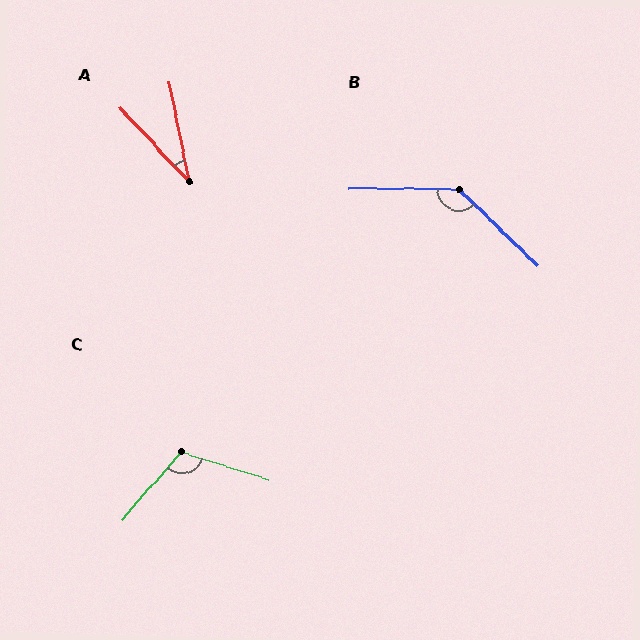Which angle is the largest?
B, at approximately 136 degrees.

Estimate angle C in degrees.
Approximately 114 degrees.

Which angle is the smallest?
A, at approximately 32 degrees.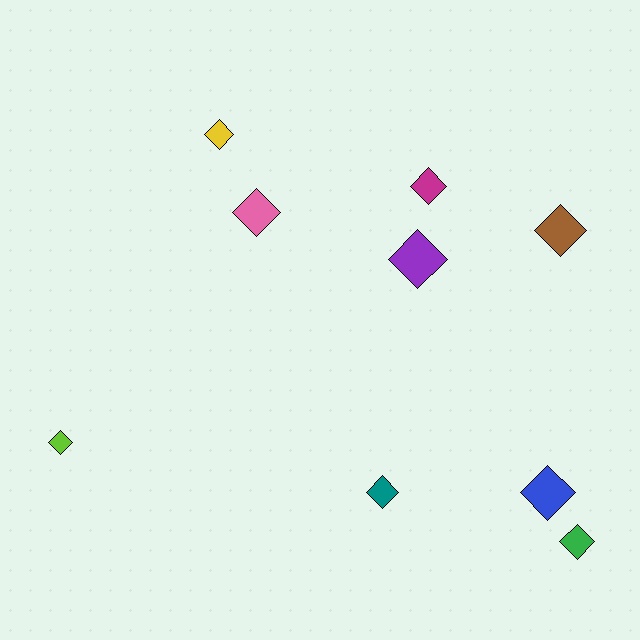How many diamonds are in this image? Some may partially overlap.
There are 9 diamonds.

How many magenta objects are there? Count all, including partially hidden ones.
There is 1 magenta object.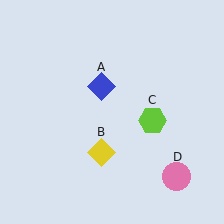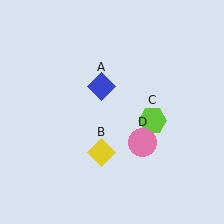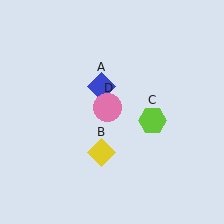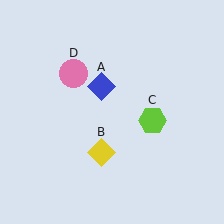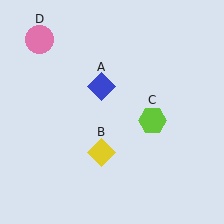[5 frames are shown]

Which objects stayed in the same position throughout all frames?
Blue diamond (object A) and yellow diamond (object B) and lime hexagon (object C) remained stationary.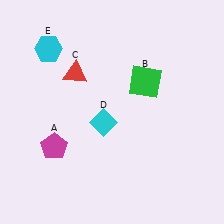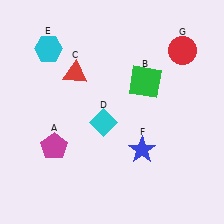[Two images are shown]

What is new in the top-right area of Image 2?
A red circle (G) was added in the top-right area of Image 2.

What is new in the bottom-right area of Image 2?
A blue star (F) was added in the bottom-right area of Image 2.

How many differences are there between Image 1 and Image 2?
There are 2 differences between the two images.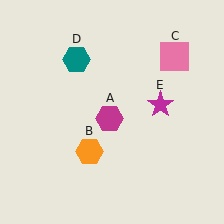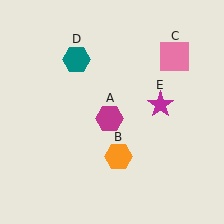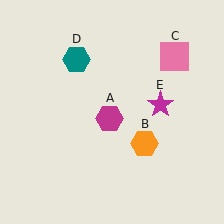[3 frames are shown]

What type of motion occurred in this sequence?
The orange hexagon (object B) rotated counterclockwise around the center of the scene.